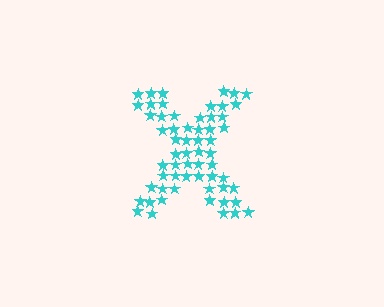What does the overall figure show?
The overall figure shows the letter X.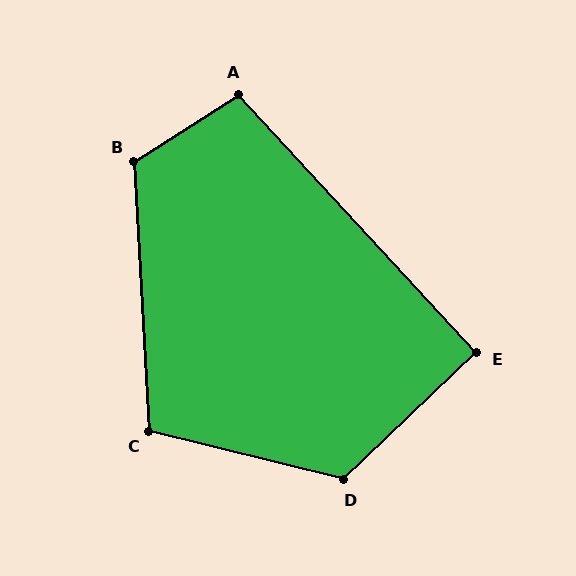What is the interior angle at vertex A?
Approximately 100 degrees (obtuse).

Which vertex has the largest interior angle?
D, at approximately 122 degrees.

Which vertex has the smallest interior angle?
E, at approximately 91 degrees.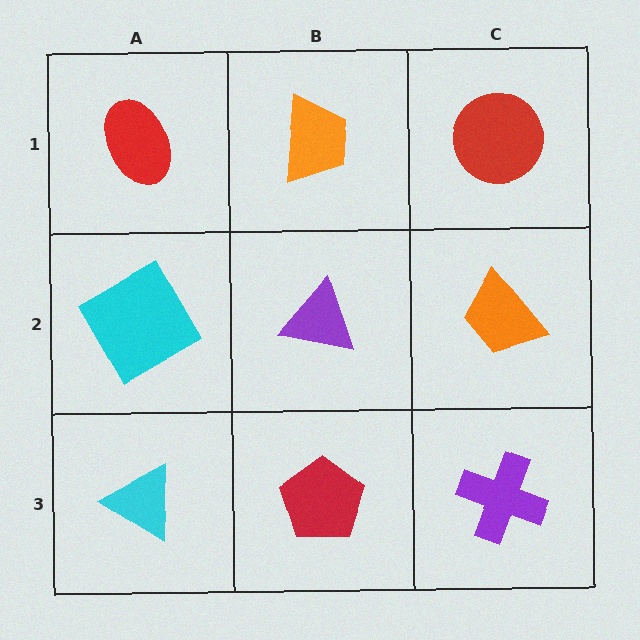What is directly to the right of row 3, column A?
A red pentagon.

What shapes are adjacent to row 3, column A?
A cyan square (row 2, column A), a red pentagon (row 3, column B).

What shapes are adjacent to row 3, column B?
A purple triangle (row 2, column B), a cyan triangle (row 3, column A), a purple cross (row 3, column C).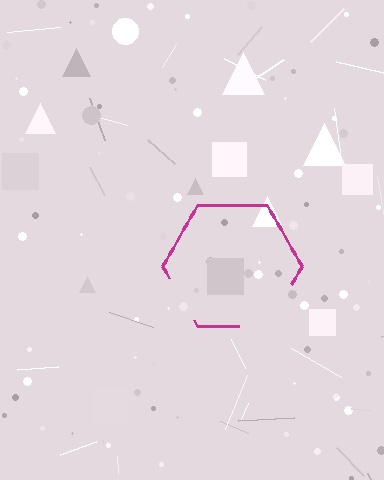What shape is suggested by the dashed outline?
The dashed outline suggests a hexagon.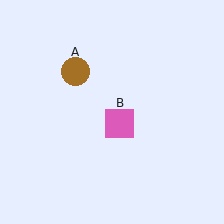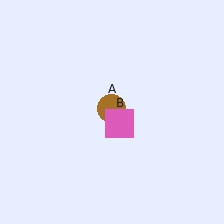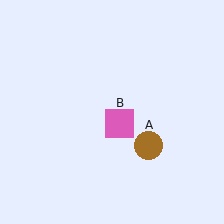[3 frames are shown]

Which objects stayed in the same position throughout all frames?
Pink square (object B) remained stationary.